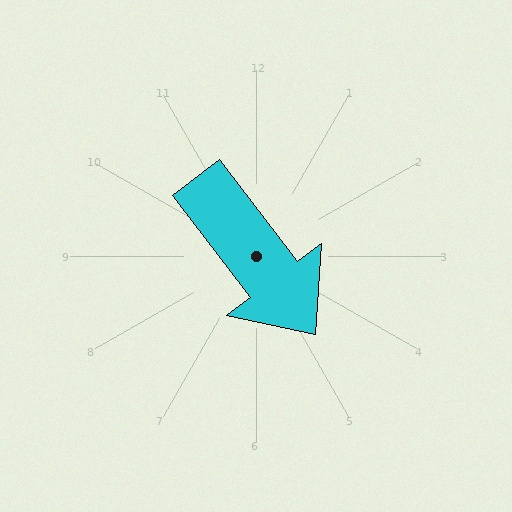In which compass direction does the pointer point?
Southeast.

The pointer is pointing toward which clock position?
Roughly 5 o'clock.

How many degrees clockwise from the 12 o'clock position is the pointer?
Approximately 143 degrees.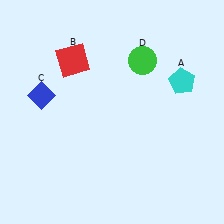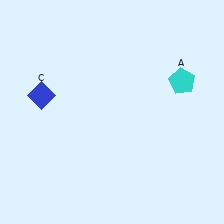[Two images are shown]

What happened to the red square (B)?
The red square (B) was removed in Image 2. It was in the top-left area of Image 1.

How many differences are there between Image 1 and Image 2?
There are 2 differences between the two images.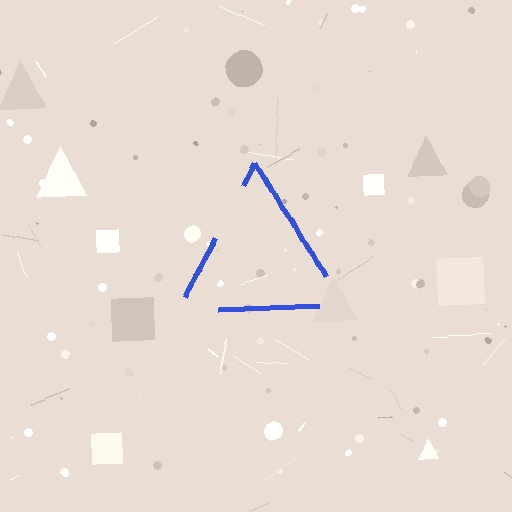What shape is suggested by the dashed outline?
The dashed outline suggests a triangle.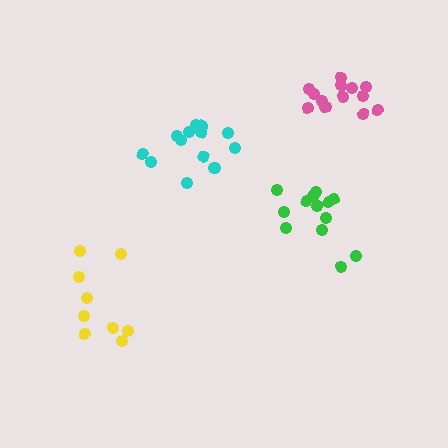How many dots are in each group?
Group 1: 13 dots, Group 2: 9 dots, Group 3: 13 dots, Group 4: 14 dots (49 total).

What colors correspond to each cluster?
The clusters are colored: green, yellow, cyan, pink.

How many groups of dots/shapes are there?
There are 4 groups.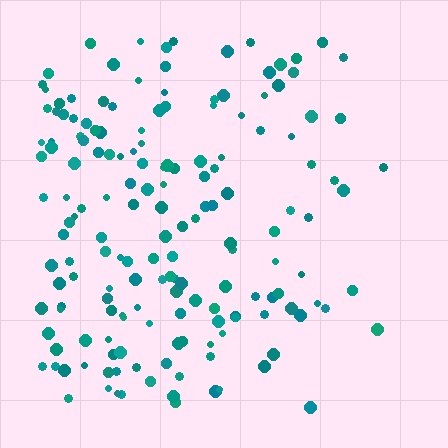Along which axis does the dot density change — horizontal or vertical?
Horizontal.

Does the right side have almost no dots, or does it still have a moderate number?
Still a moderate number, just noticeably fewer than the left.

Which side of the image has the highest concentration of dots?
The left.